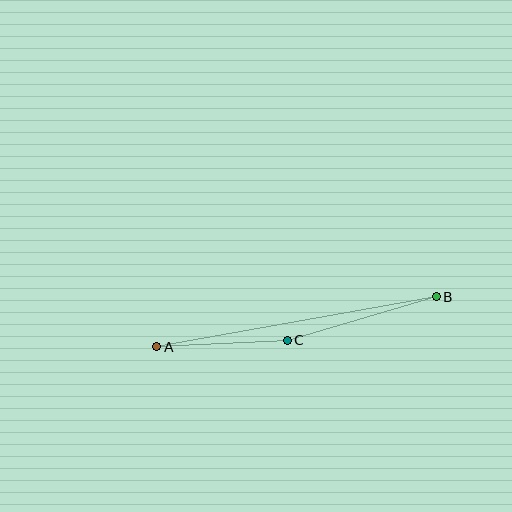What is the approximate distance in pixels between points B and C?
The distance between B and C is approximately 155 pixels.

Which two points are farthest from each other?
Points A and B are farthest from each other.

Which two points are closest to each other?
Points A and C are closest to each other.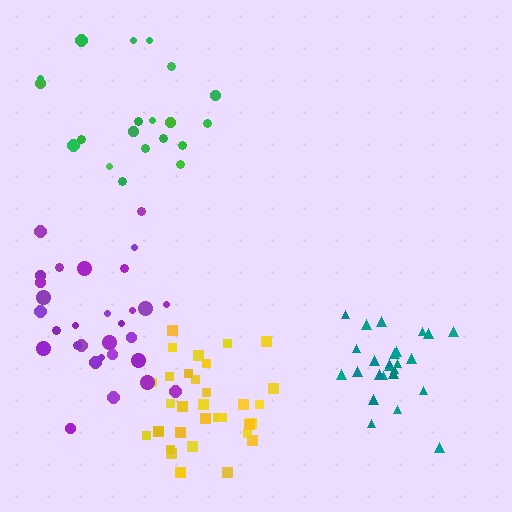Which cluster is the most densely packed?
Teal.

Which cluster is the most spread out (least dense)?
Green.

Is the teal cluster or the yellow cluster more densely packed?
Teal.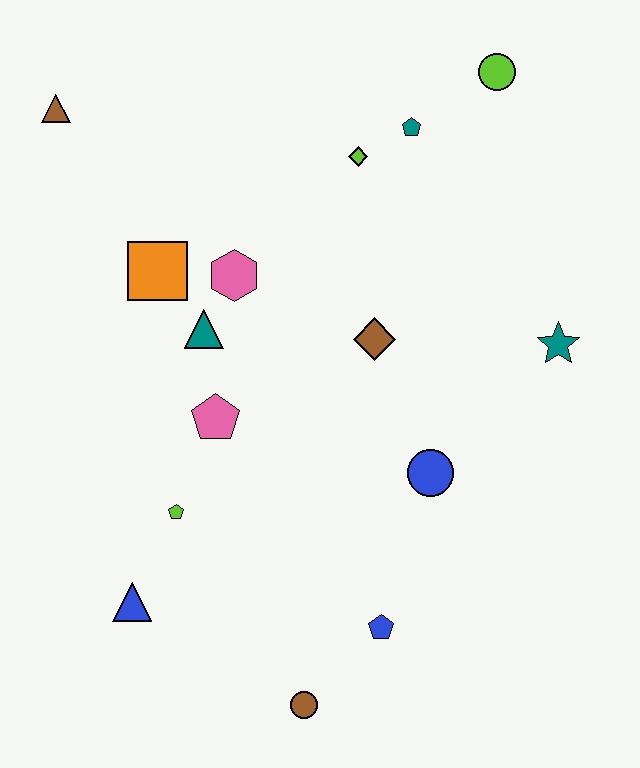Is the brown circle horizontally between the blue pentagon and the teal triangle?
Yes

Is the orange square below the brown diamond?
No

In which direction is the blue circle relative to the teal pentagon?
The blue circle is below the teal pentagon.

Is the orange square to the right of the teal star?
No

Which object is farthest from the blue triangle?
The lime circle is farthest from the blue triangle.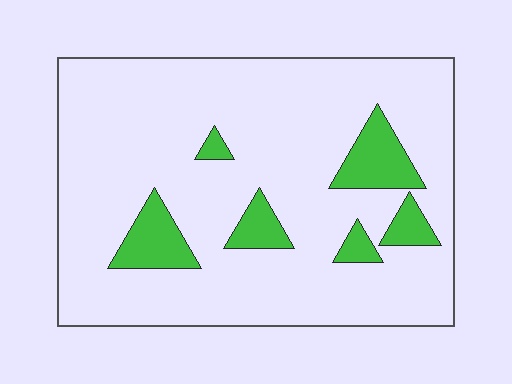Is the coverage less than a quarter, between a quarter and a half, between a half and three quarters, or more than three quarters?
Less than a quarter.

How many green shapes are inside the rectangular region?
6.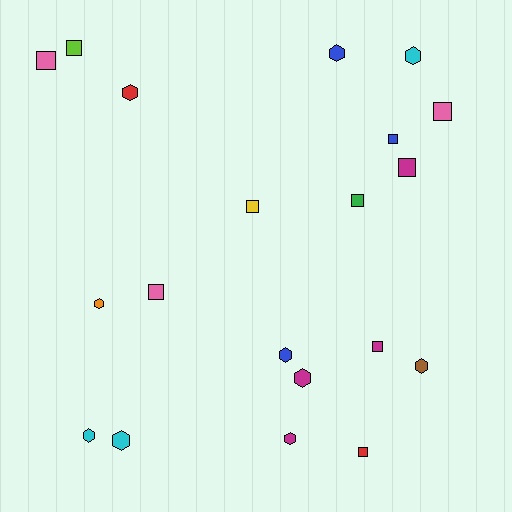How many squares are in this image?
There are 10 squares.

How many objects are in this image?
There are 20 objects.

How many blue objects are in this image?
There are 3 blue objects.